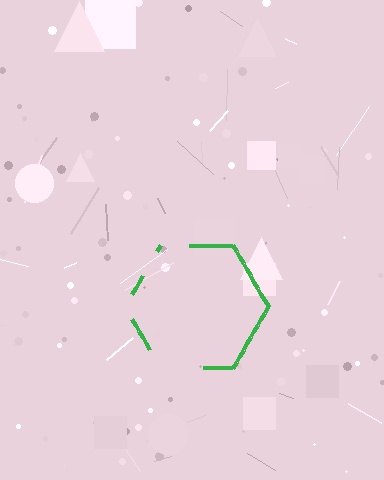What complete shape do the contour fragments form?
The contour fragments form a hexagon.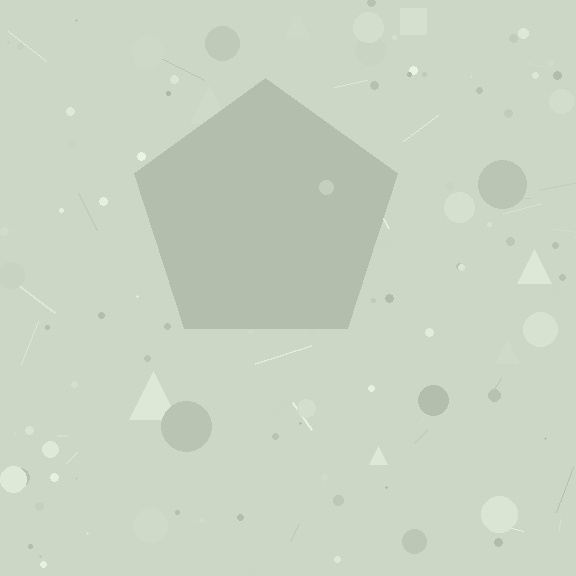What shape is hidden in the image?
A pentagon is hidden in the image.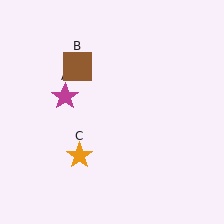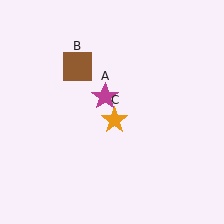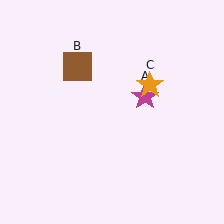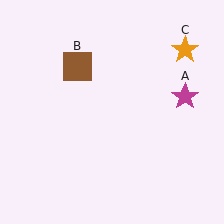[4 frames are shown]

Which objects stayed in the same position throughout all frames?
Brown square (object B) remained stationary.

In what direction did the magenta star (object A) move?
The magenta star (object A) moved right.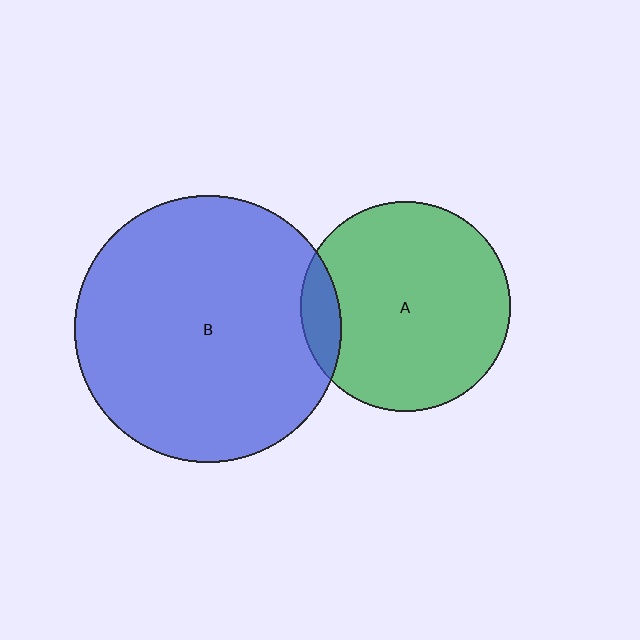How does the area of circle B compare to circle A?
Approximately 1.6 times.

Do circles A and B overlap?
Yes.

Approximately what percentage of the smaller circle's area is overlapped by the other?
Approximately 10%.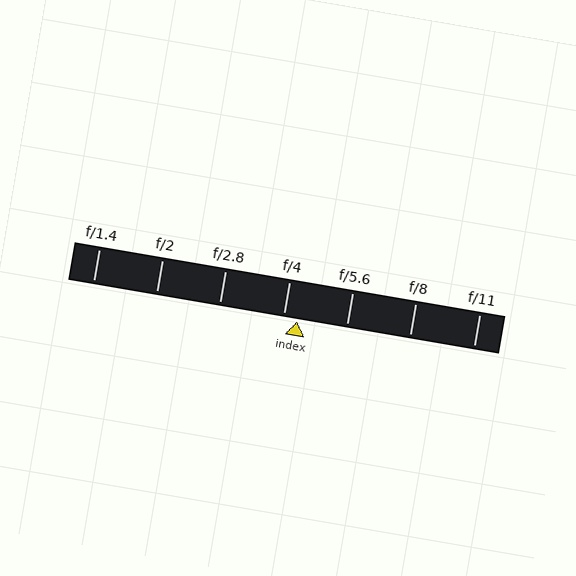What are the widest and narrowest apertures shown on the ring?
The widest aperture shown is f/1.4 and the narrowest is f/11.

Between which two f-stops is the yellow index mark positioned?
The index mark is between f/4 and f/5.6.